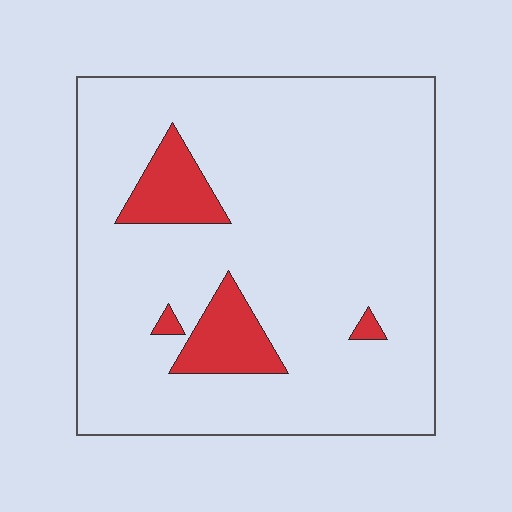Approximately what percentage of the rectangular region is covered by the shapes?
Approximately 10%.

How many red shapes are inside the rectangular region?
4.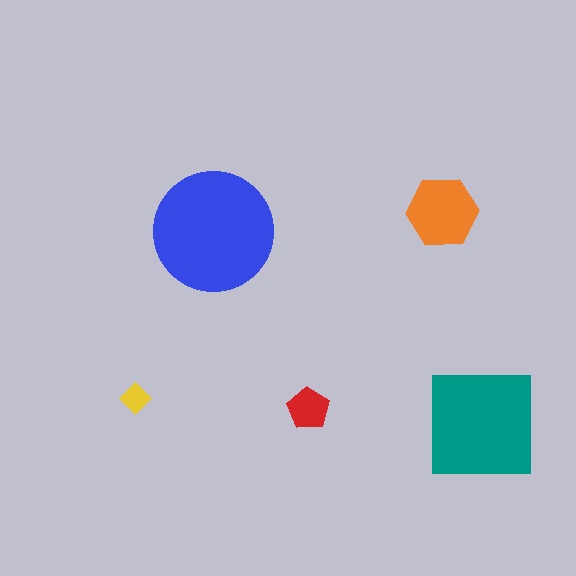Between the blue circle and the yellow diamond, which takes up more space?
The blue circle.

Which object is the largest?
The blue circle.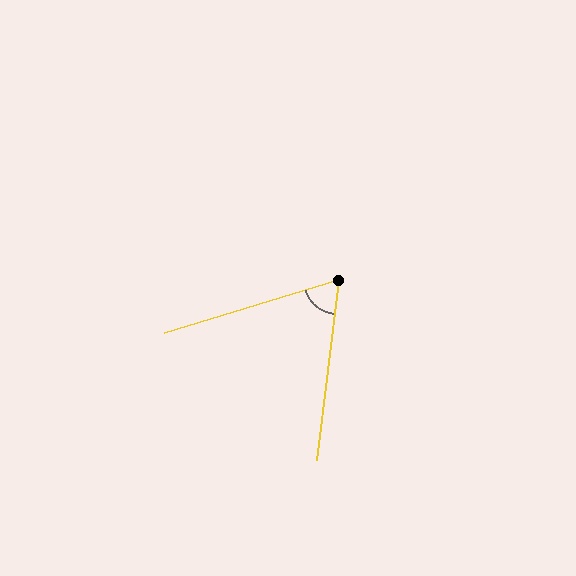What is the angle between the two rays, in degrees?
Approximately 66 degrees.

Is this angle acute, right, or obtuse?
It is acute.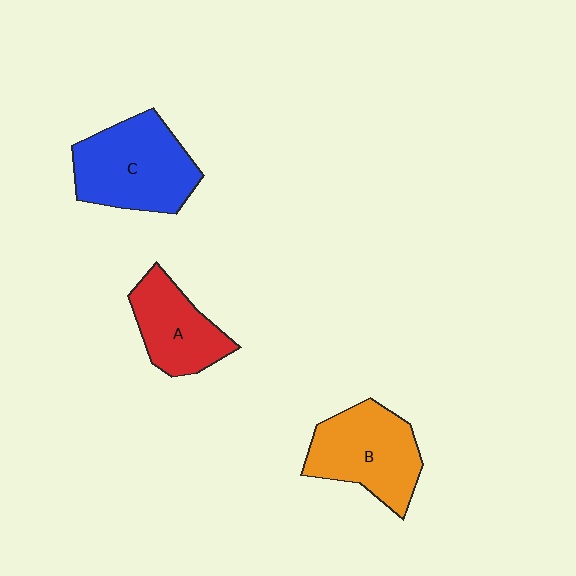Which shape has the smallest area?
Shape A (red).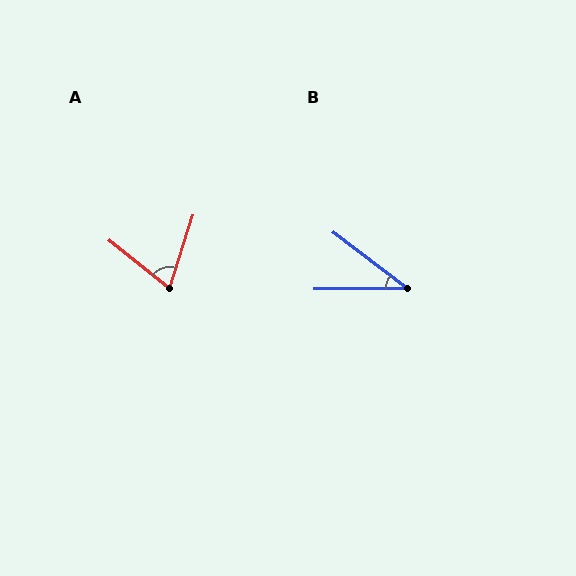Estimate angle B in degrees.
Approximately 38 degrees.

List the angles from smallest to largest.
B (38°), A (69°).